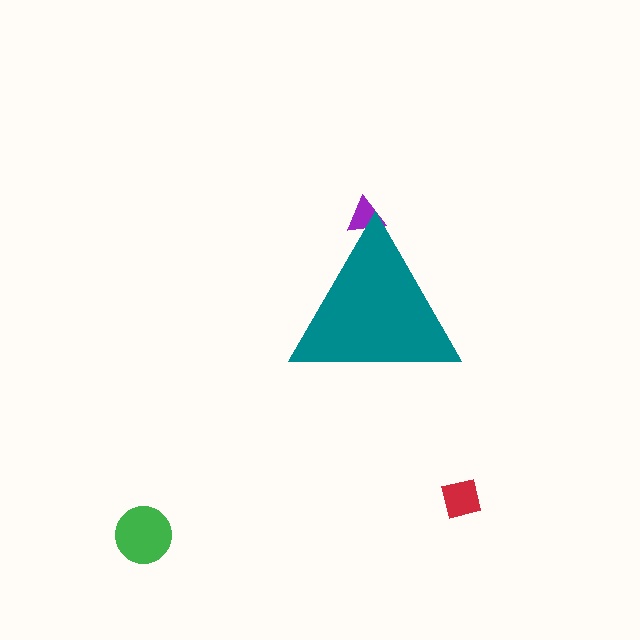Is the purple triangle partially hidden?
Yes, the purple triangle is partially hidden behind the teal triangle.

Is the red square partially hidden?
No, the red square is fully visible.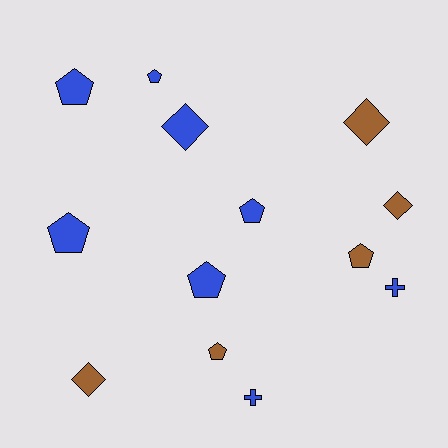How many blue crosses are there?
There are 2 blue crosses.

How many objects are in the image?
There are 13 objects.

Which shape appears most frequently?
Pentagon, with 7 objects.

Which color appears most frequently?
Blue, with 8 objects.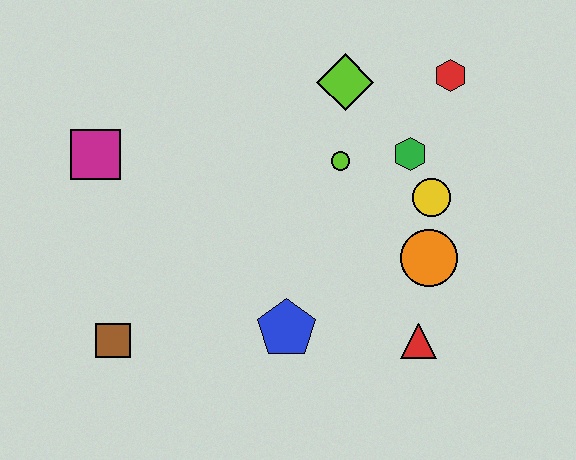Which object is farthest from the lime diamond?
The brown square is farthest from the lime diamond.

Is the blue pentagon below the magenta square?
Yes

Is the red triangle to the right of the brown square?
Yes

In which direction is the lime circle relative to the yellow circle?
The lime circle is to the left of the yellow circle.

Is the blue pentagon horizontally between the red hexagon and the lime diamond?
No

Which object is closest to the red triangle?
The orange circle is closest to the red triangle.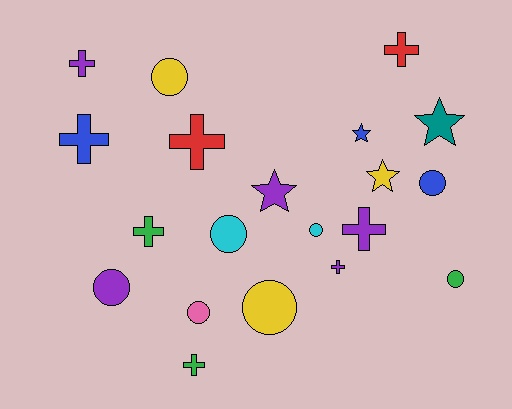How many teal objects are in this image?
There is 1 teal object.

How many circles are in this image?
There are 8 circles.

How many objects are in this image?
There are 20 objects.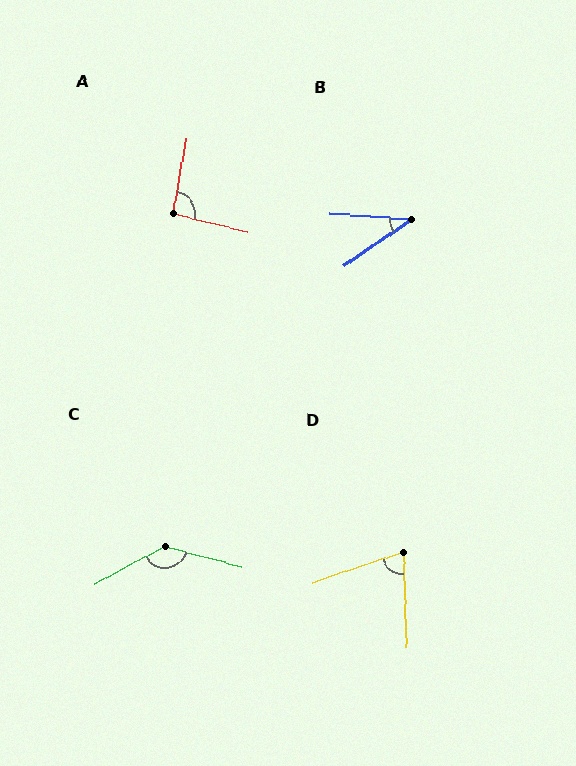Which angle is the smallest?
B, at approximately 39 degrees.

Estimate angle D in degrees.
Approximately 73 degrees.